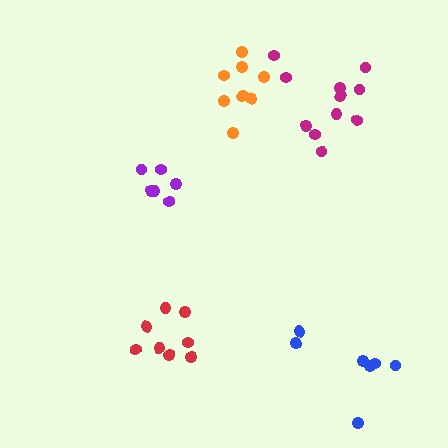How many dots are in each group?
Group 1: 8 dots, Group 2: 7 dots, Group 3: 11 dots, Group 4: 6 dots, Group 5: 8 dots (40 total).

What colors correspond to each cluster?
The clusters are colored: orange, blue, magenta, purple, red.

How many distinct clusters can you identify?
There are 5 distinct clusters.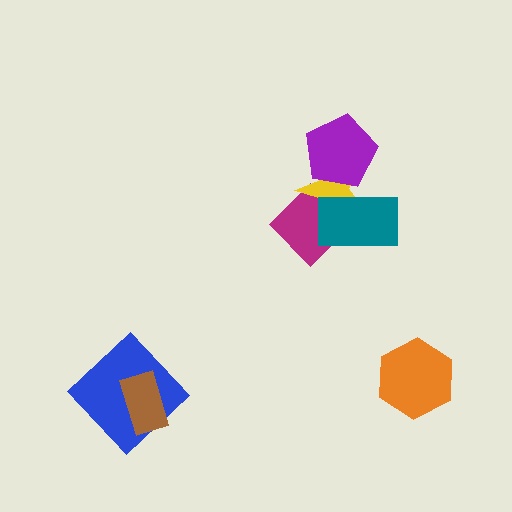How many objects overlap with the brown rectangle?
1 object overlaps with the brown rectangle.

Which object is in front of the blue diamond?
The brown rectangle is in front of the blue diamond.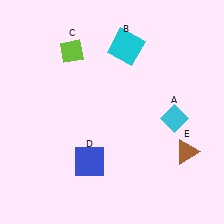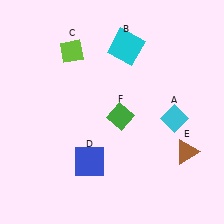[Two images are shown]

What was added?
A green diamond (F) was added in Image 2.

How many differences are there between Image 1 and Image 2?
There is 1 difference between the two images.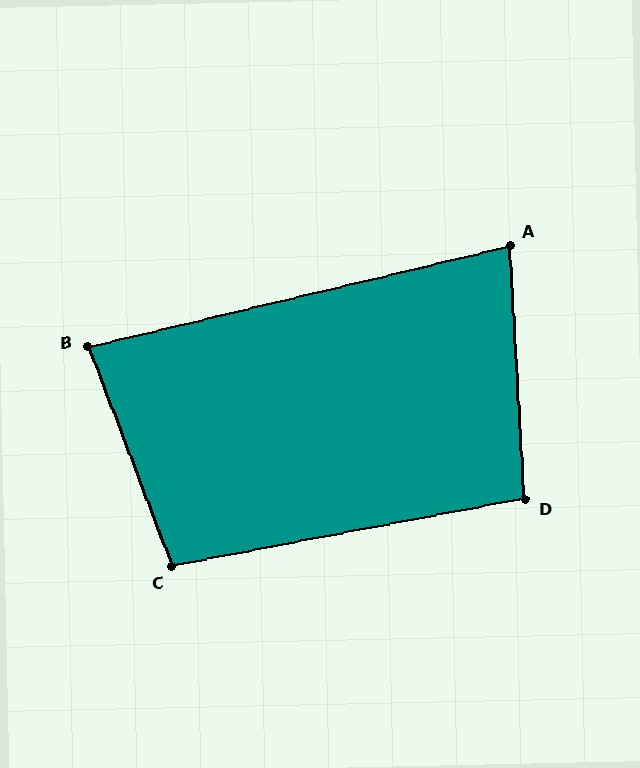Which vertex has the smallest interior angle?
A, at approximately 80 degrees.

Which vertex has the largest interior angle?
C, at approximately 100 degrees.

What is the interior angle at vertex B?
Approximately 83 degrees (acute).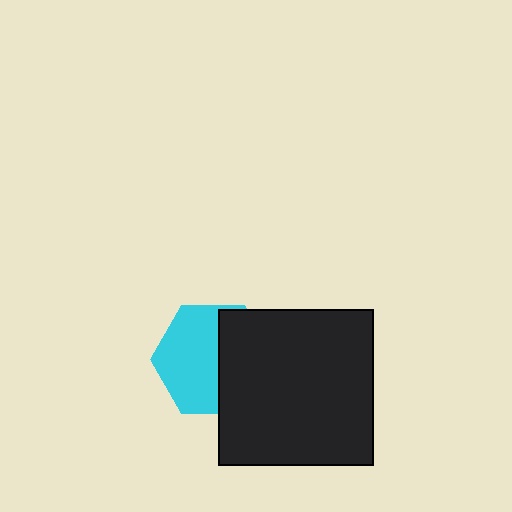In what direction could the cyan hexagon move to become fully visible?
The cyan hexagon could move left. That would shift it out from behind the black square entirely.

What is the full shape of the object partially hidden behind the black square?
The partially hidden object is a cyan hexagon.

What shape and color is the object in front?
The object in front is a black square.